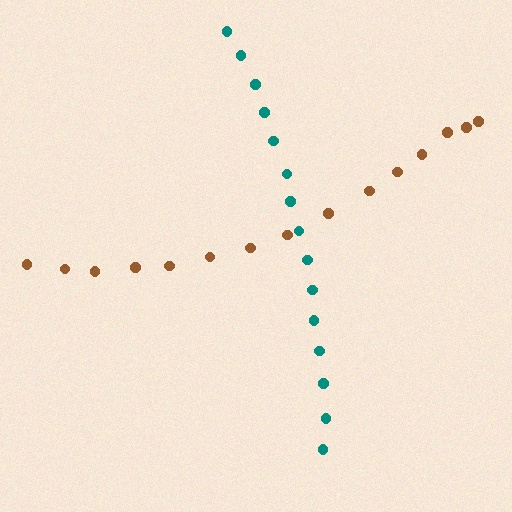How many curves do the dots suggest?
There are 2 distinct paths.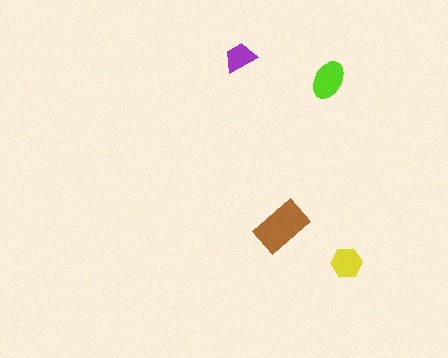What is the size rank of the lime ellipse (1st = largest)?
2nd.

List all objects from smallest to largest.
The purple trapezoid, the yellow hexagon, the lime ellipse, the brown rectangle.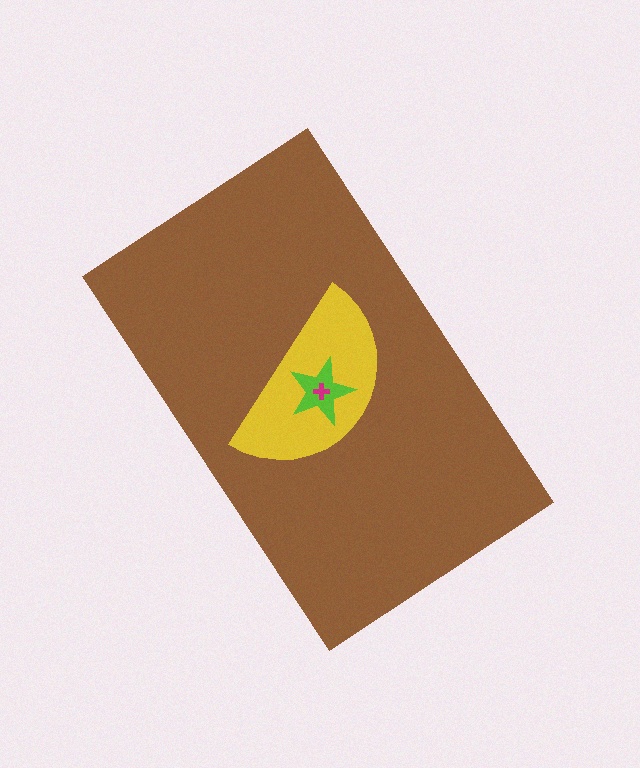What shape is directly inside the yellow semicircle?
The lime star.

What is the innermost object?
The magenta cross.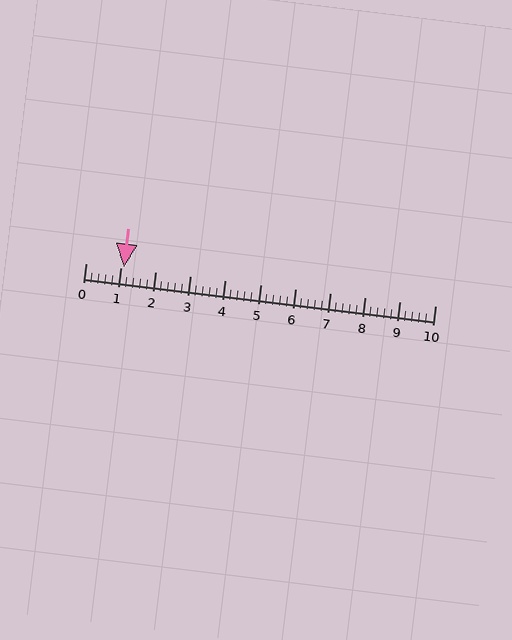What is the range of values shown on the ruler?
The ruler shows values from 0 to 10.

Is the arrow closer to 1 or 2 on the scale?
The arrow is closer to 1.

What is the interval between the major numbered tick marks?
The major tick marks are spaced 1 units apart.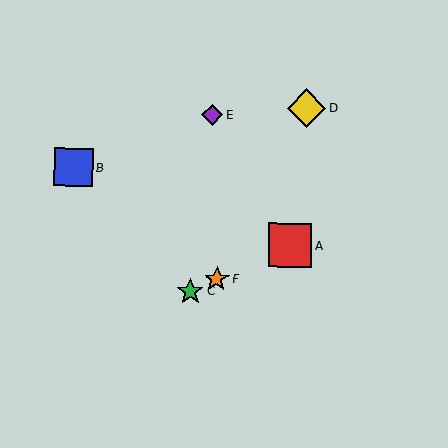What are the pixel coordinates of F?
Object F is at (217, 279).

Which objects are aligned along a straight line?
Objects A, C, F are aligned along a straight line.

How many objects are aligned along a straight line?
3 objects (A, C, F) are aligned along a straight line.